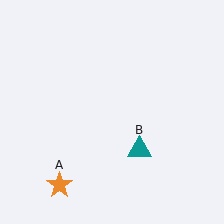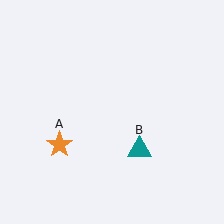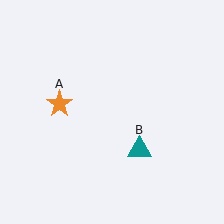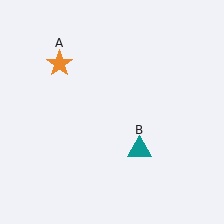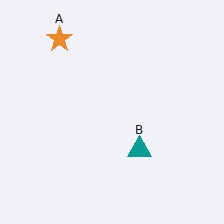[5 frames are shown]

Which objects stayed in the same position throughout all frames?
Teal triangle (object B) remained stationary.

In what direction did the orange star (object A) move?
The orange star (object A) moved up.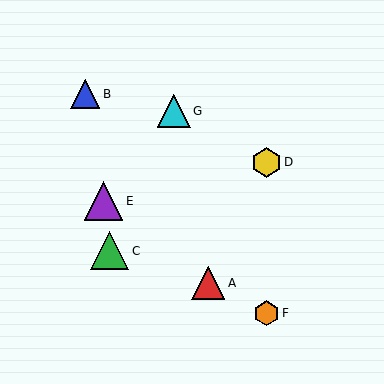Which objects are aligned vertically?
Objects D, F are aligned vertically.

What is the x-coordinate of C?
Object C is at x≈110.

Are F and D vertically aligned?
Yes, both are at x≈266.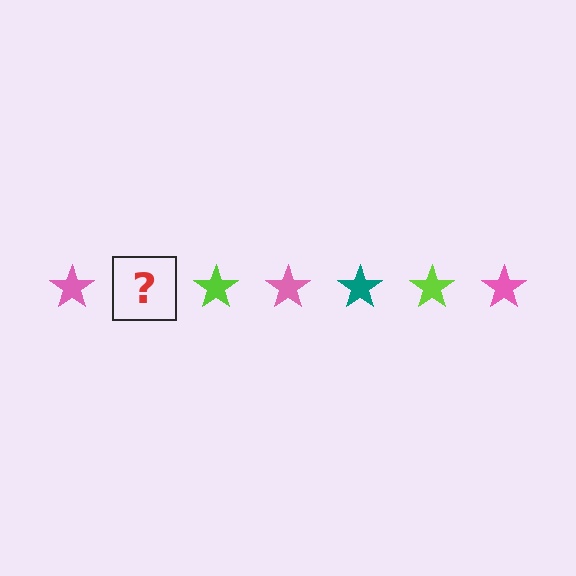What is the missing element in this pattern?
The missing element is a teal star.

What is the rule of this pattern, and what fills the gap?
The rule is that the pattern cycles through pink, teal, lime stars. The gap should be filled with a teal star.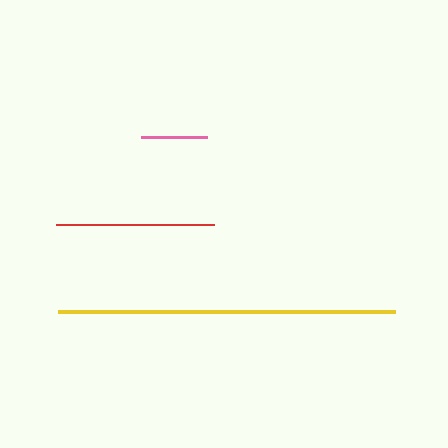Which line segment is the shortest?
The pink line is the shortest at approximately 66 pixels.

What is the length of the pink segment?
The pink segment is approximately 66 pixels long.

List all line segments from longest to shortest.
From longest to shortest: yellow, red, pink.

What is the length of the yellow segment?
The yellow segment is approximately 337 pixels long.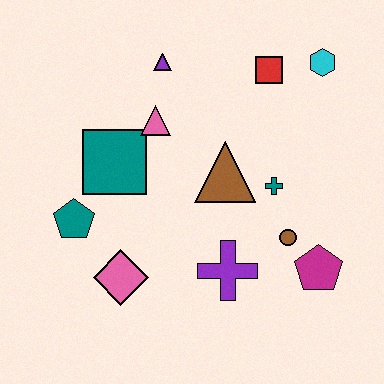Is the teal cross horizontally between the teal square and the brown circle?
Yes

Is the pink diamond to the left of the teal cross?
Yes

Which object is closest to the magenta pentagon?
The brown circle is closest to the magenta pentagon.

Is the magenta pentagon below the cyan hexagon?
Yes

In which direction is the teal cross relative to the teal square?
The teal cross is to the right of the teal square.